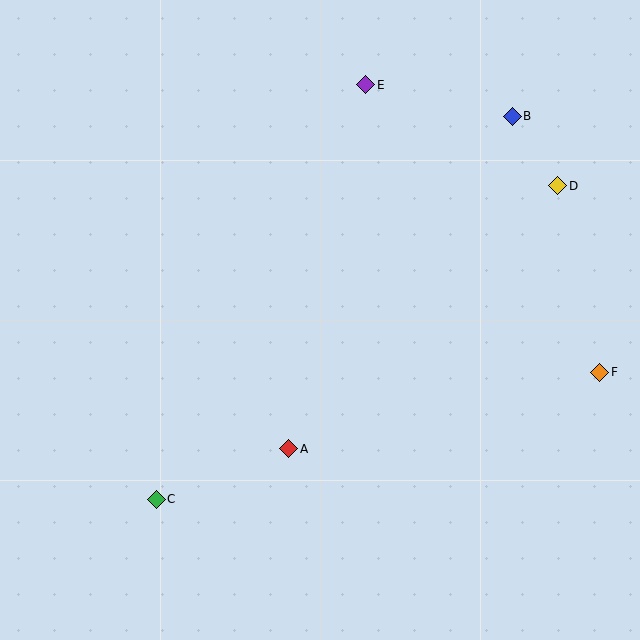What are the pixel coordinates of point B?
Point B is at (512, 116).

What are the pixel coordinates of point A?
Point A is at (289, 449).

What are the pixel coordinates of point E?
Point E is at (366, 85).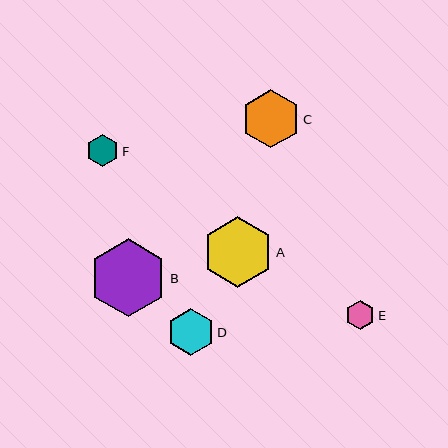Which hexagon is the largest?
Hexagon B is the largest with a size of approximately 78 pixels.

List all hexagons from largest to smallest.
From largest to smallest: B, A, C, D, F, E.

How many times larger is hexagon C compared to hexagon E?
Hexagon C is approximately 2.0 times the size of hexagon E.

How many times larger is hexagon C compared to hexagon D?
Hexagon C is approximately 1.2 times the size of hexagon D.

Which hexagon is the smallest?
Hexagon E is the smallest with a size of approximately 29 pixels.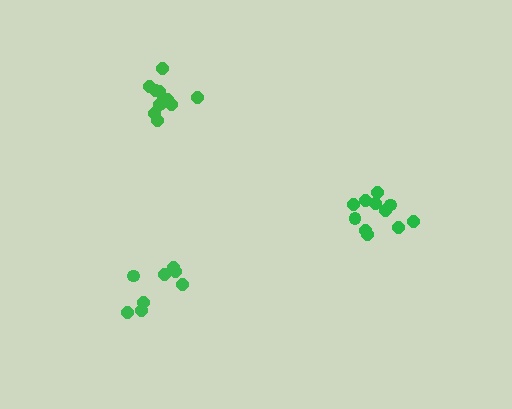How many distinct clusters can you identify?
There are 3 distinct clusters.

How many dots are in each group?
Group 1: 11 dots, Group 2: 11 dots, Group 3: 8 dots (30 total).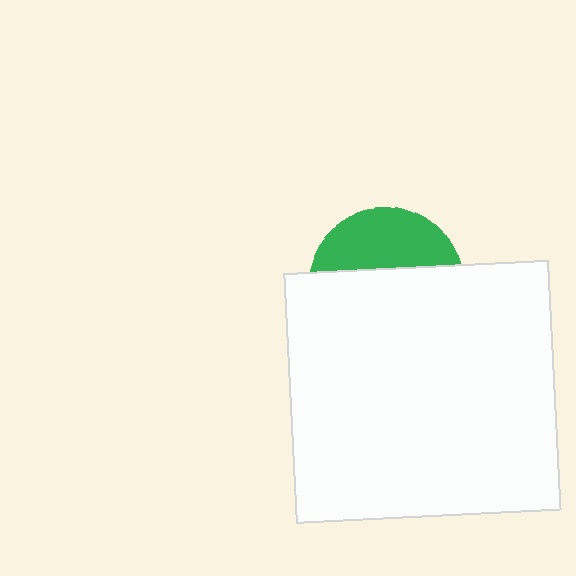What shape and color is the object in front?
The object in front is a white rectangle.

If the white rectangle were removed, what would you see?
You would see the complete green circle.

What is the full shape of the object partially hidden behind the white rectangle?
The partially hidden object is a green circle.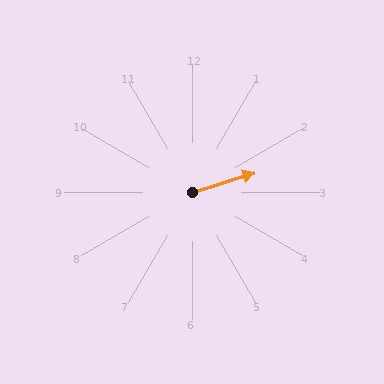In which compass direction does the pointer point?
East.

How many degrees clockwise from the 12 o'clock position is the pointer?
Approximately 73 degrees.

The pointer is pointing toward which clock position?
Roughly 2 o'clock.